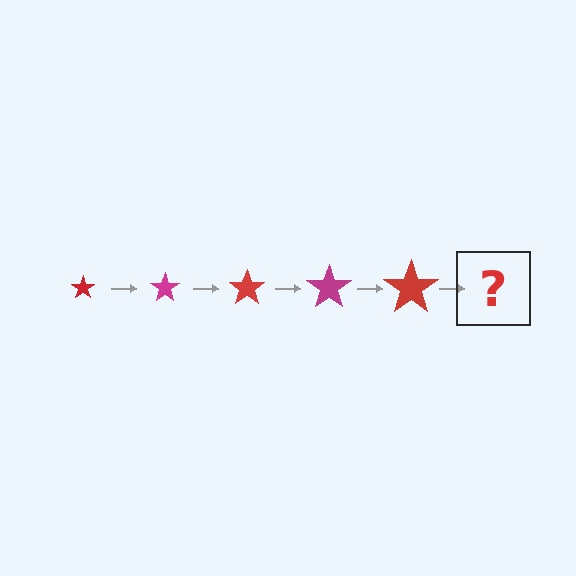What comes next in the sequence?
The next element should be a magenta star, larger than the previous one.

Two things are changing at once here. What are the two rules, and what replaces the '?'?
The two rules are that the star grows larger each step and the color cycles through red and magenta. The '?' should be a magenta star, larger than the previous one.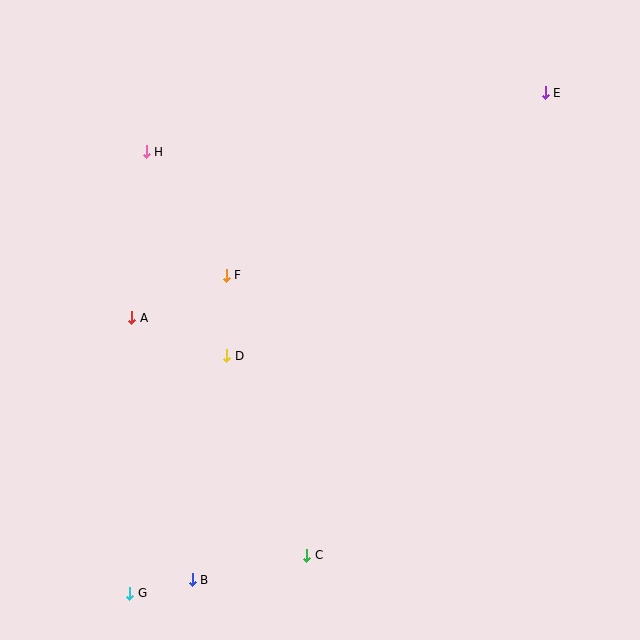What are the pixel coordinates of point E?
Point E is at (545, 93).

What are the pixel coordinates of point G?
Point G is at (130, 593).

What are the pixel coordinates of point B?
Point B is at (192, 580).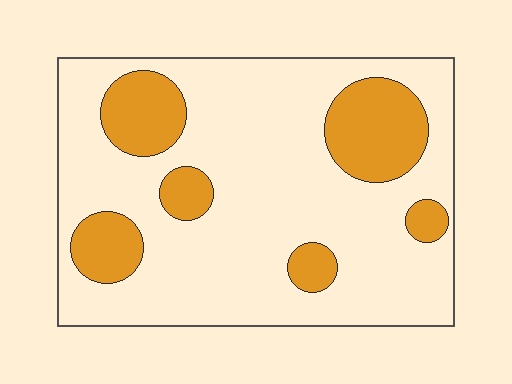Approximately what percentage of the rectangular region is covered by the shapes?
Approximately 25%.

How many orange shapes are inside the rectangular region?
6.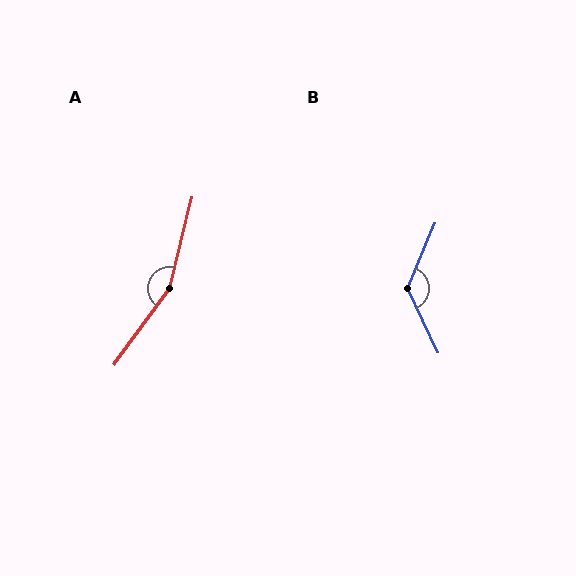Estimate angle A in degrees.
Approximately 158 degrees.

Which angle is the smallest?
B, at approximately 132 degrees.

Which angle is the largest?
A, at approximately 158 degrees.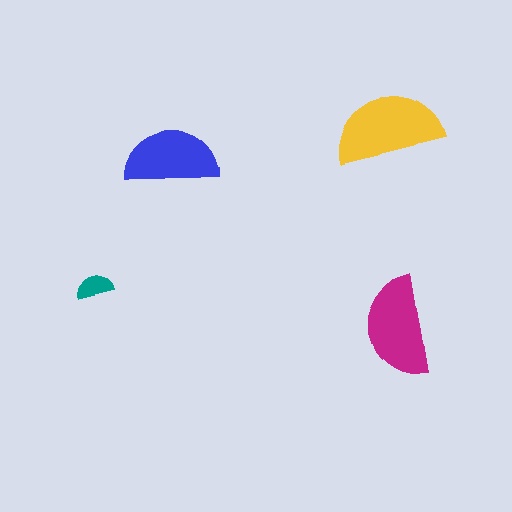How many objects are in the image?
There are 4 objects in the image.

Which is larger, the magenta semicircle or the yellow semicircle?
The yellow one.